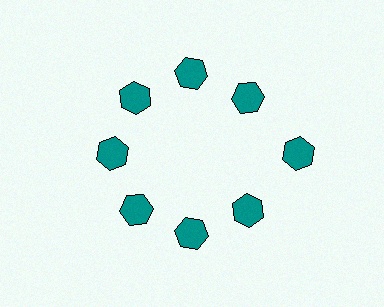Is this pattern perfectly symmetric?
No. The 8 teal hexagons are arranged in a ring, but one element near the 3 o'clock position is pushed outward from the center, breaking the 8-fold rotational symmetry.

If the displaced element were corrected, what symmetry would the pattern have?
It would have 8-fold rotational symmetry — the pattern would map onto itself every 45 degrees.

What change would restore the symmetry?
The symmetry would be restored by moving it inward, back onto the ring so that all 8 hexagons sit at equal angles and equal distance from the center.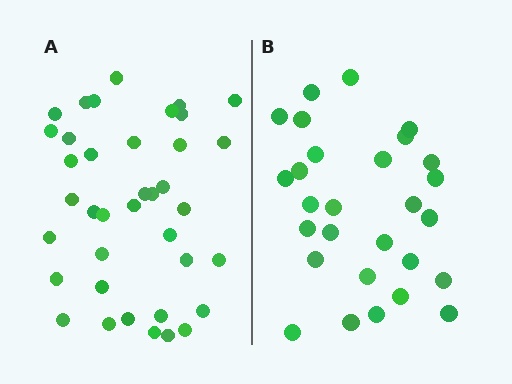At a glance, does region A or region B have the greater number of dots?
Region A (the left region) has more dots.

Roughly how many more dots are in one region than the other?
Region A has roughly 10 or so more dots than region B.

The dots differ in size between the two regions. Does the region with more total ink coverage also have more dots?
No. Region B has more total ink coverage because its dots are larger, but region A actually contains more individual dots. Total area can be misleading — the number of items is what matters here.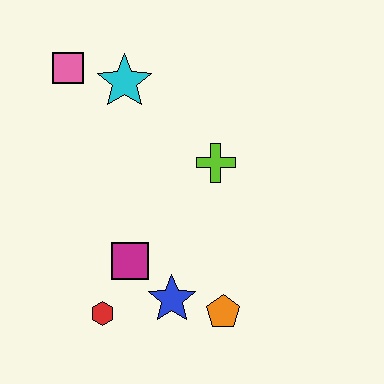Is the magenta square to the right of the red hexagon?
Yes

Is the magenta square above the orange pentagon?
Yes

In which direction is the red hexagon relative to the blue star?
The red hexagon is to the left of the blue star.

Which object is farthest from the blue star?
The pink square is farthest from the blue star.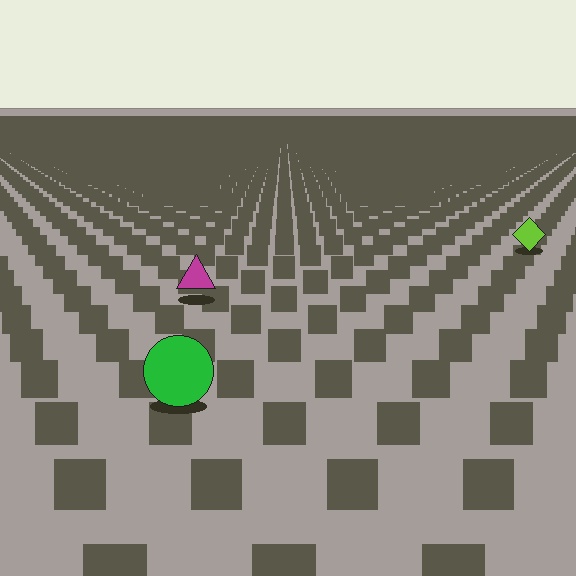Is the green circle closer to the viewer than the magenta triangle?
Yes. The green circle is closer — you can tell from the texture gradient: the ground texture is coarser near it.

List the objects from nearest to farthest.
From nearest to farthest: the green circle, the magenta triangle, the lime diamond.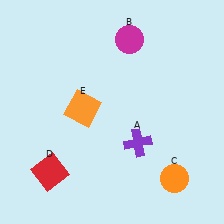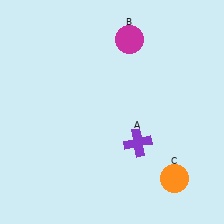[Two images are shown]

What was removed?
The orange square (E), the red square (D) were removed in Image 2.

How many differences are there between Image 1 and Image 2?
There are 2 differences between the two images.